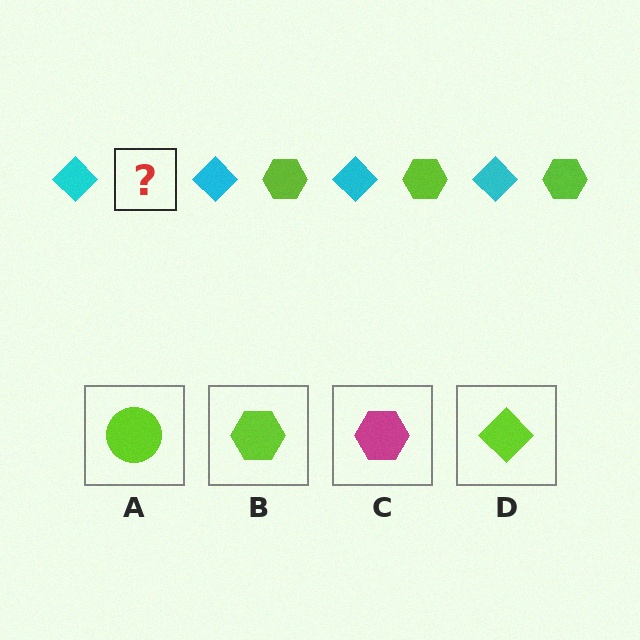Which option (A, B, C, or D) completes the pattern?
B.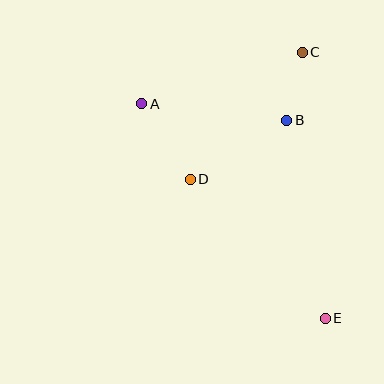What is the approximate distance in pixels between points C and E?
The distance between C and E is approximately 267 pixels.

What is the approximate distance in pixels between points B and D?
The distance between B and D is approximately 113 pixels.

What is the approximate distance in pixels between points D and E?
The distance between D and E is approximately 194 pixels.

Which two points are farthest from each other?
Points A and E are farthest from each other.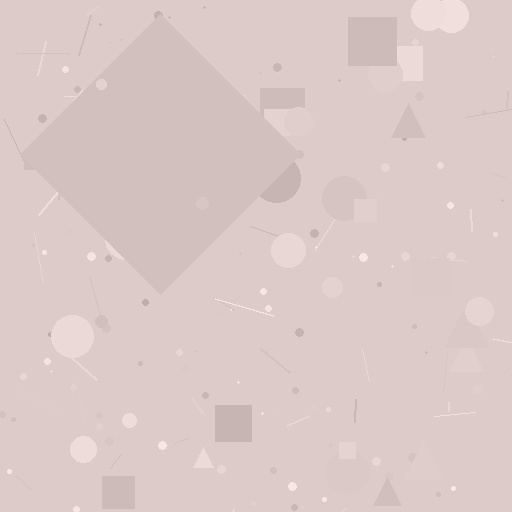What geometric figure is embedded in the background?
A diamond is embedded in the background.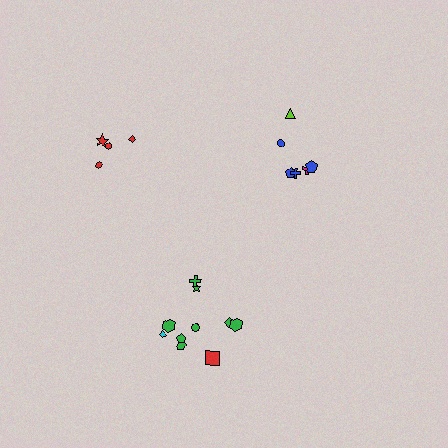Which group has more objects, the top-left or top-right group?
The top-right group.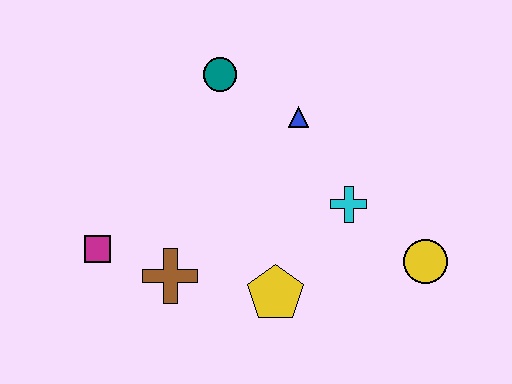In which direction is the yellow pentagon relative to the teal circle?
The yellow pentagon is below the teal circle.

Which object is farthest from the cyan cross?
The magenta square is farthest from the cyan cross.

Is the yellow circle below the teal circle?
Yes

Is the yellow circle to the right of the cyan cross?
Yes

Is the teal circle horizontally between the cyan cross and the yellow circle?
No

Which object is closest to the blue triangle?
The teal circle is closest to the blue triangle.